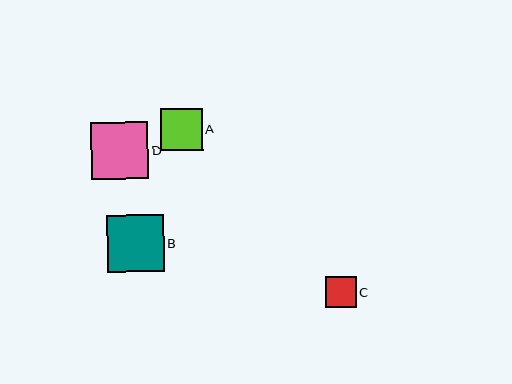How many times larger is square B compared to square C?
Square B is approximately 1.8 times the size of square C.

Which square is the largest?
Square B is the largest with a size of approximately 57 pixels.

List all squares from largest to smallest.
From largest to smallest: B, D, A, C.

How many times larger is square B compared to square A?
Square B is approximately 1.4 times the size of square A.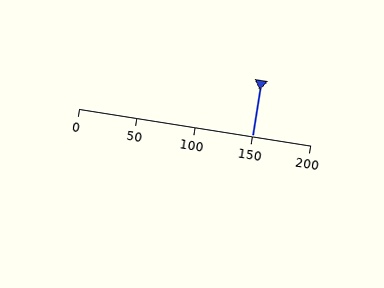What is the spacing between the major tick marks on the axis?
The major ticks are spaced 50 apart.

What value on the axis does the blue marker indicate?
The marker indicates approximately 150.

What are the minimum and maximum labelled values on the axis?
The axis runs from 0 to 200.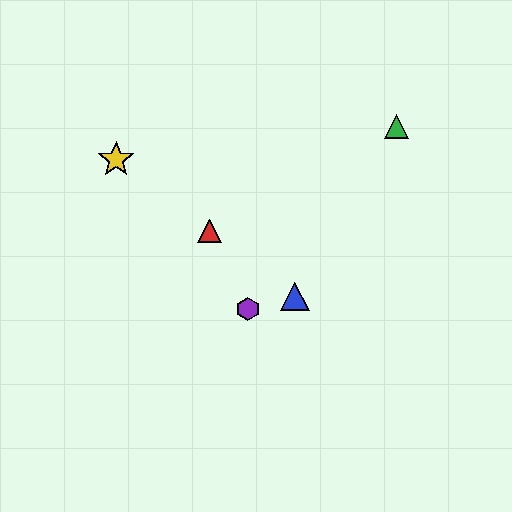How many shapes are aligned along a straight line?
3 shapes (the red triangle, the blue triangle, the yellow star) are aligned along a straight line.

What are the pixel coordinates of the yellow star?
The yellow star is at (116, 160).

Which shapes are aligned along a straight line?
The red triangle, the blue triangle, the yellow star are aligned along a straight line.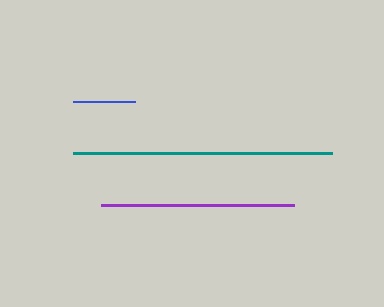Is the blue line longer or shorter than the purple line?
The purple line is longer than the blue line.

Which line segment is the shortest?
The blue line is the shortest at approximately 61 pixels.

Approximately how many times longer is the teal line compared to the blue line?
The teal line is approximately 4.2 times the length of the blue line.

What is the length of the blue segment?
The blue segment is approximately 61 pixels long.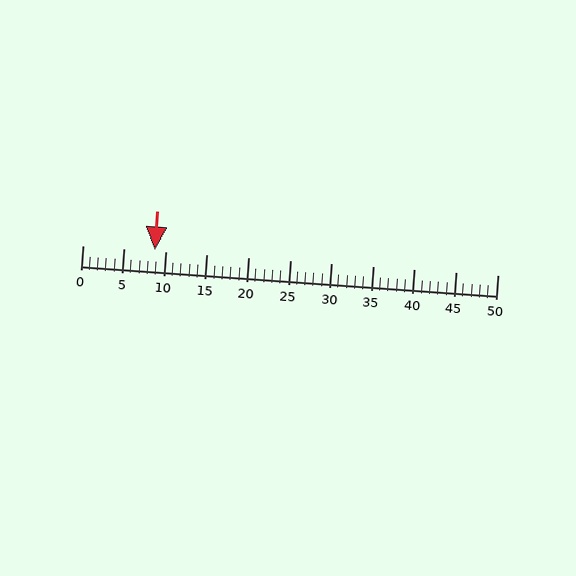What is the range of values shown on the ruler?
The ruler shows values from 0 to 50.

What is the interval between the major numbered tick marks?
The major tick marks are spaced 5 units apart.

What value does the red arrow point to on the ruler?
The red arrow points to approximately 9.